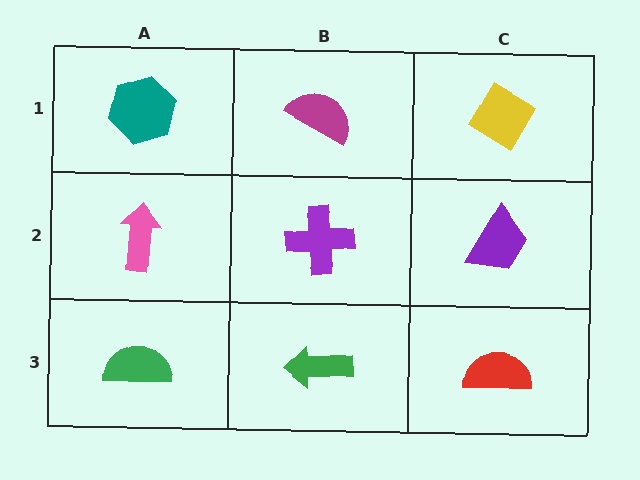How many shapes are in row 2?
3 shapes.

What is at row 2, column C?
A purple trapezoid.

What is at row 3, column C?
A red semicircle.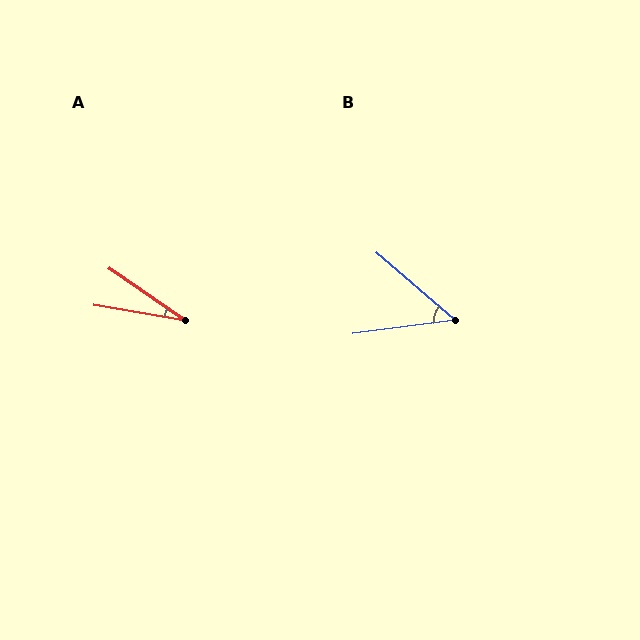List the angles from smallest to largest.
A (25°), B (48°).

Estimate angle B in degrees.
Approximately 48 degrees.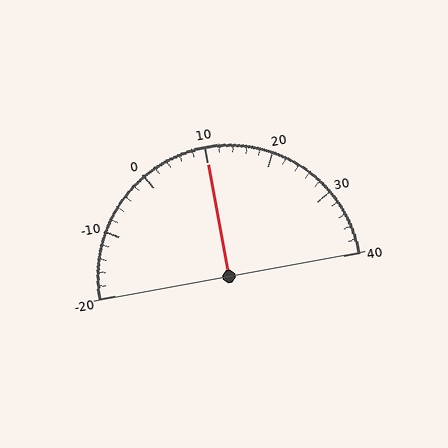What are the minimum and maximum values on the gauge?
The gauge ranges from -20 to 40.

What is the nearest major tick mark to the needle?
The nearest major tick mark is 10.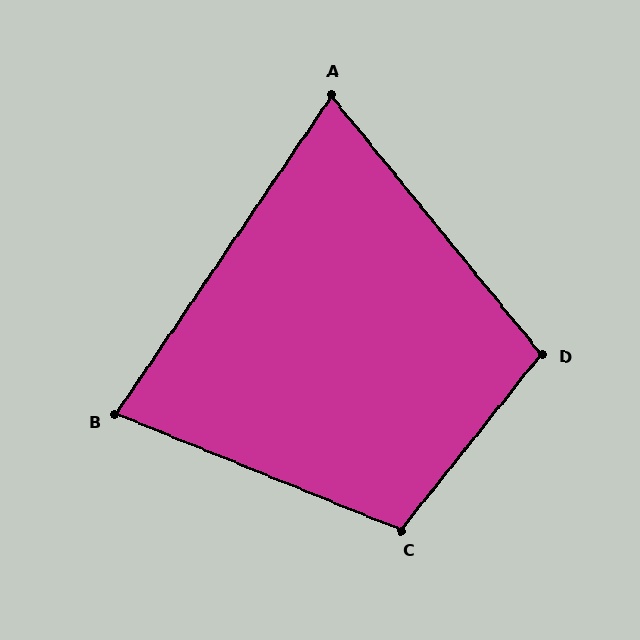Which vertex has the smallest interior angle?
A, at approximately 73 degrees.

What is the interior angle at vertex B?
Approximately 78 degrees (acute).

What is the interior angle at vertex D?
Approximately 102 degrees (obtuse).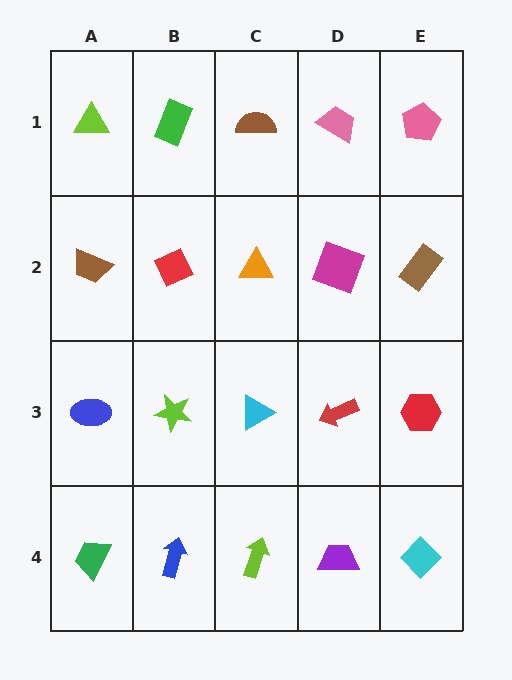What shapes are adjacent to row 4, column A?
A blue ellipse (row 3, column A), a blue arrow (row 4, column B).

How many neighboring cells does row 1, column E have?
2.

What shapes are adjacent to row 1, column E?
A brown rectangle (row 2, column E), a pink trapezoid (row 1, column D).